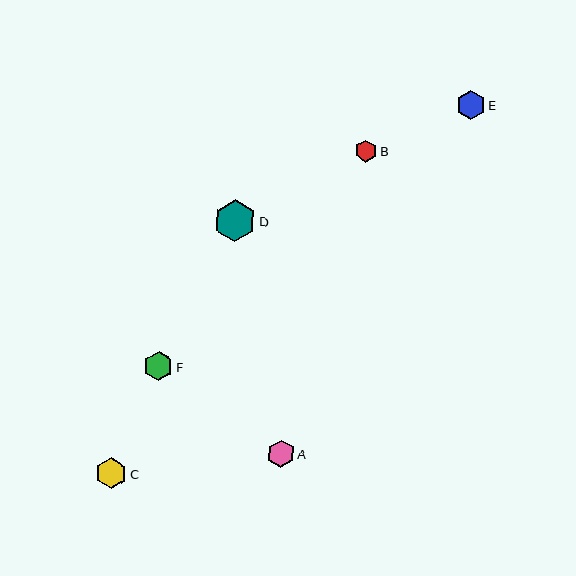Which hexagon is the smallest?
Hexagon B is the smallest with a size of approximately 22 pixels.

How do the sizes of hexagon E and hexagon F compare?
Hexagon E and hexagon F are approximately the same size.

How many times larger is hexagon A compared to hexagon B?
Hexagon A is approximately 1.2 times the size of hexagon B.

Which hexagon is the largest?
Hexagon D is the largest with a size of approximately 42 pixels.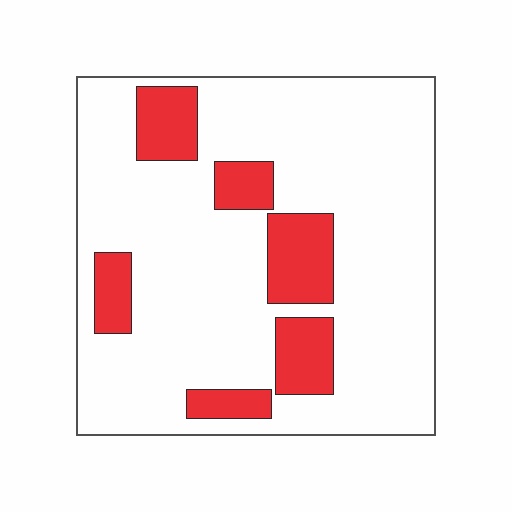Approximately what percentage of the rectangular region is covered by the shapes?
Approximately 20%.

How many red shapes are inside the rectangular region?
6.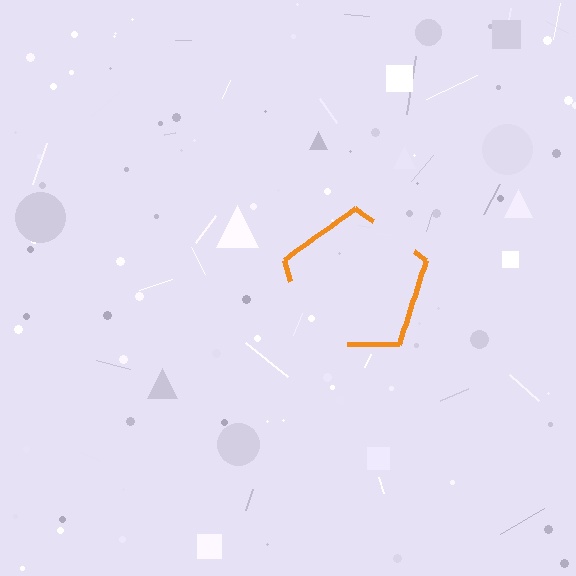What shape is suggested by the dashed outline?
The dashed outline suggests a pentagon.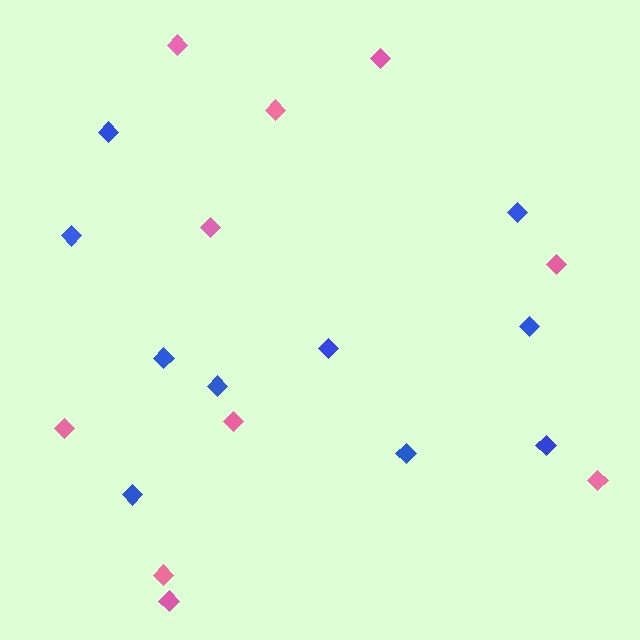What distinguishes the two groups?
There are 2 groups: one group of blue diamonds (10) and one group of pink diamonds (10).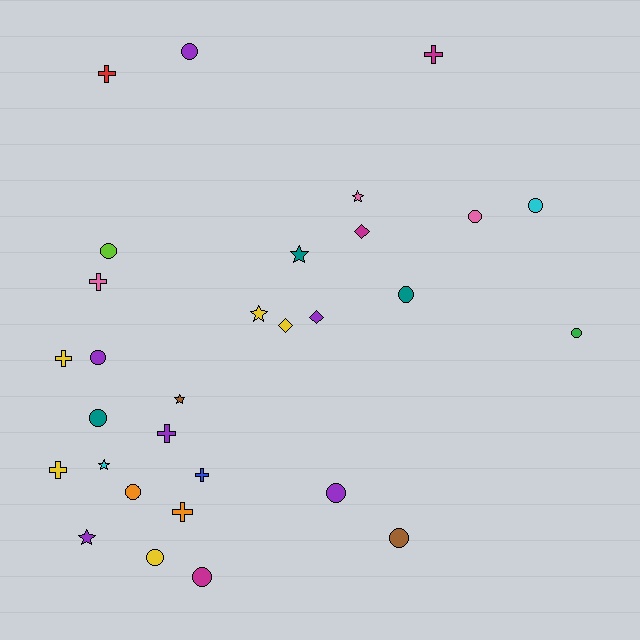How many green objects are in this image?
There is 1 green object.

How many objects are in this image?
There are 30 objects.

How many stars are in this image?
There are 6 stars.